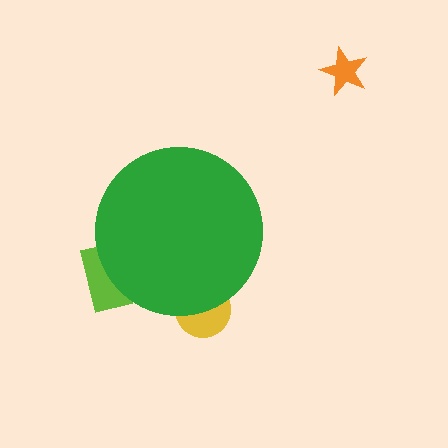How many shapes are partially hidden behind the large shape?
2 shapes are partially hidden.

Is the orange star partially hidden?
No, the orange star is fully visible.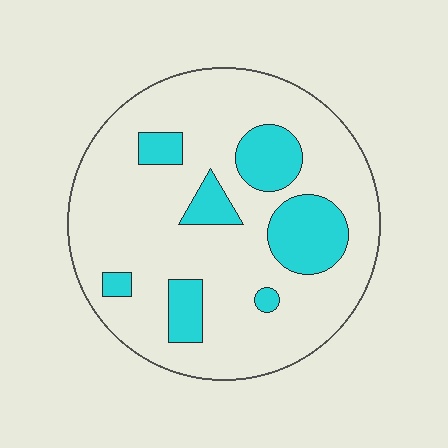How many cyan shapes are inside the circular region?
7.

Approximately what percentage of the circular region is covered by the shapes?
Approximately 20%.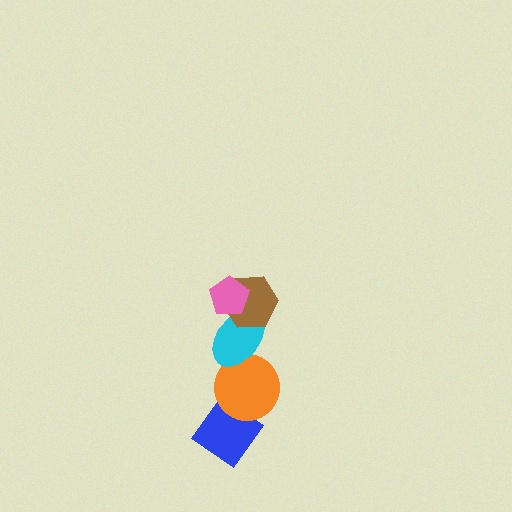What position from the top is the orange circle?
The orange circle is 4th from the top.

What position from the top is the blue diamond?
The blue diamond is 5th from the top.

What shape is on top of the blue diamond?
The orange circle is on top of the blue diamond.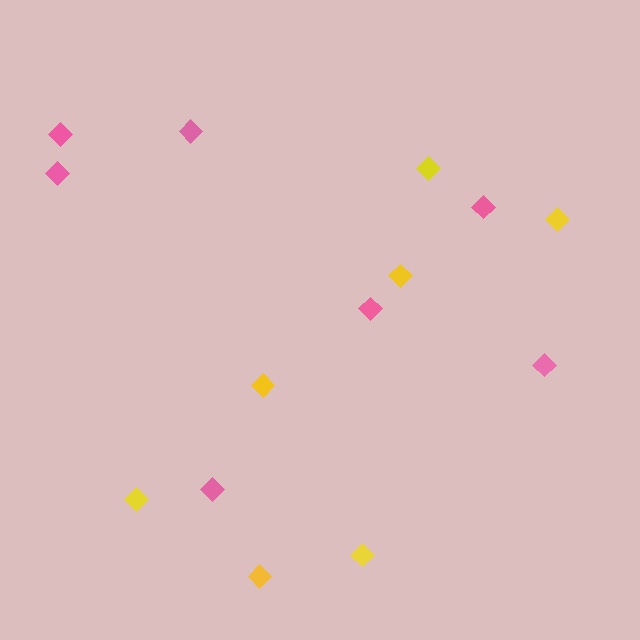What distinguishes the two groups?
There are 2 groups: one group of yellow diamonds (7) and one group of pink diamonds (7).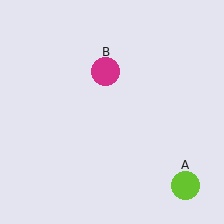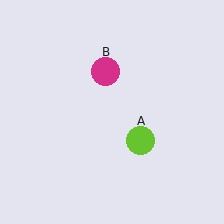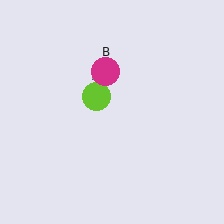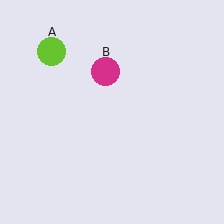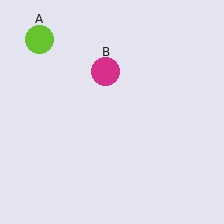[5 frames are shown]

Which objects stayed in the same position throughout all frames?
Magenta circle (object B) remained stationary.